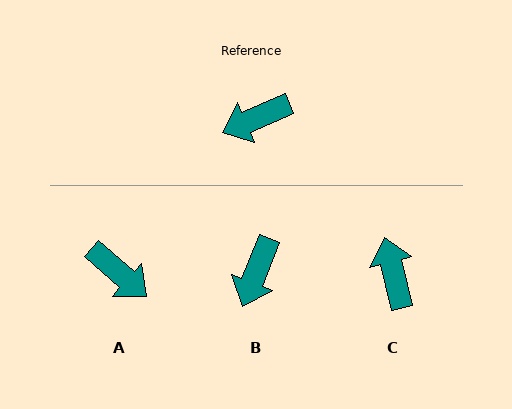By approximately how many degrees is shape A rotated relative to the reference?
Approximately 116 degrees counter-clockwise.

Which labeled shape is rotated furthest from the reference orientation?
A, about 116 degrees away.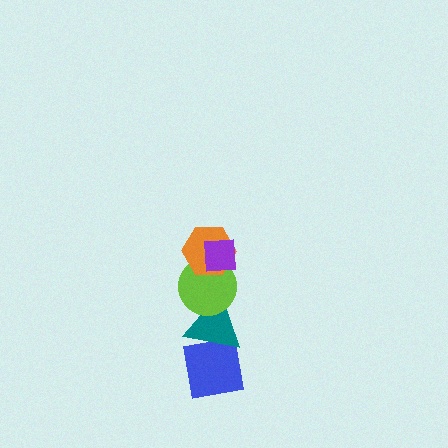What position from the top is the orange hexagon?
The orange hexagon is 2nd from the top.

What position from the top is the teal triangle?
The teal triangle is 4th from the top.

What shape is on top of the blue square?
The teal triangle is on top of the blue square.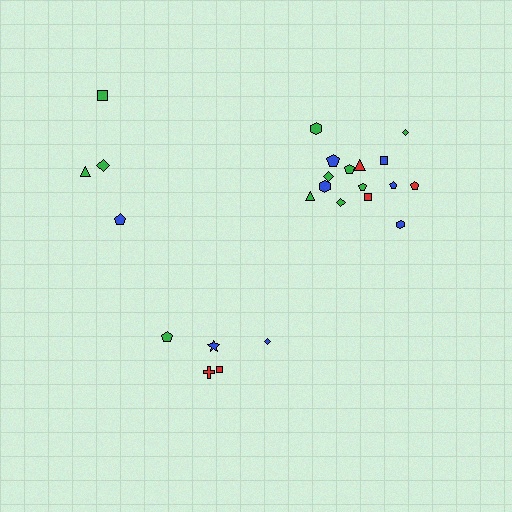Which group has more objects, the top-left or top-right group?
The top-right group.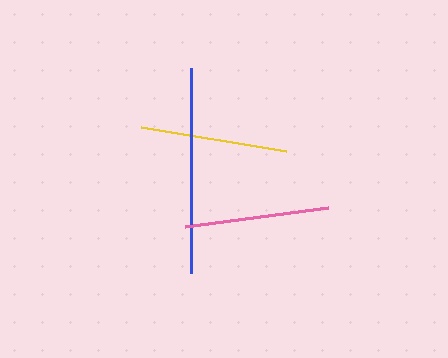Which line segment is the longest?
The blue line is the longest at approximately 205 pixels.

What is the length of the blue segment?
The blue segment is approximately 205 pixels long.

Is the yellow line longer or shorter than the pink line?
The yellow line is longer than the pink line.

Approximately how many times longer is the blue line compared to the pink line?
The blue line is approximately 1.4 times the length of the pink line.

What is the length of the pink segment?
The pink segment is approximately 145 pixels long.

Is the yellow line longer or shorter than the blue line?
The blue line is longer than the yellow line.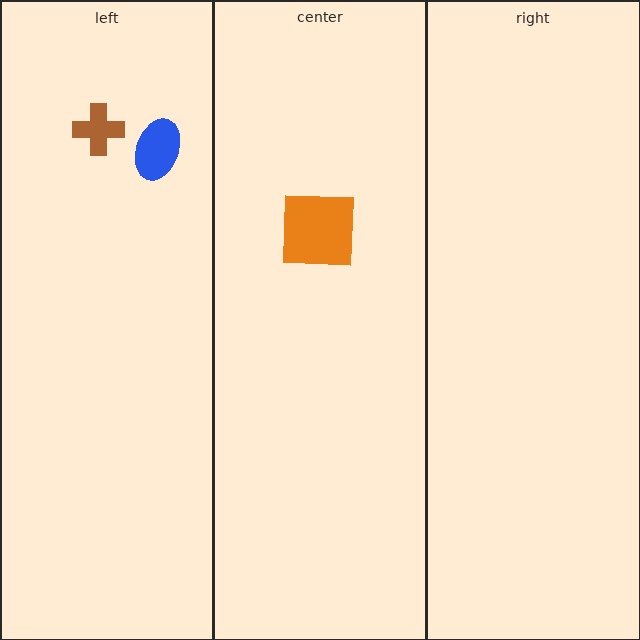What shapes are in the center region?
The orange square.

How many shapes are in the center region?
1.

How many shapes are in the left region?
2.